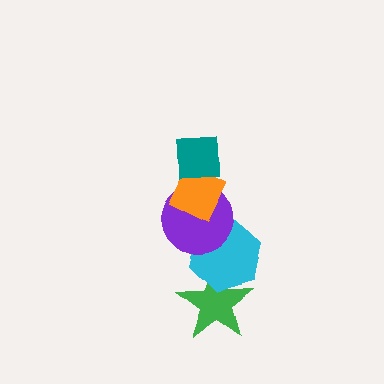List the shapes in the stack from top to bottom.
From top to bottom: the teal square, the orange diamond, the purple circle, the cyan hexagon, the green star.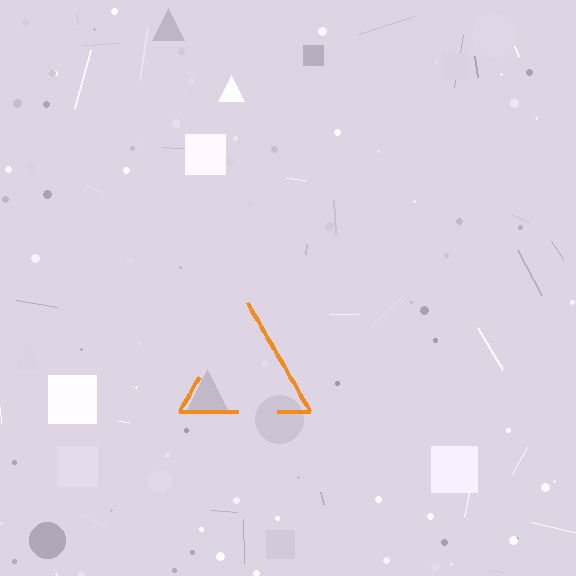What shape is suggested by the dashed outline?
The dashed outline suggests a triangle.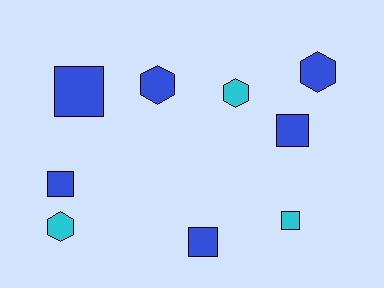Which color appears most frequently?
Blue, with 6 objects.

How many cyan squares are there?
There is 1 cyan square.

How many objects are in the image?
There are 9 objects.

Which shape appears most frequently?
Square, with 5 objects.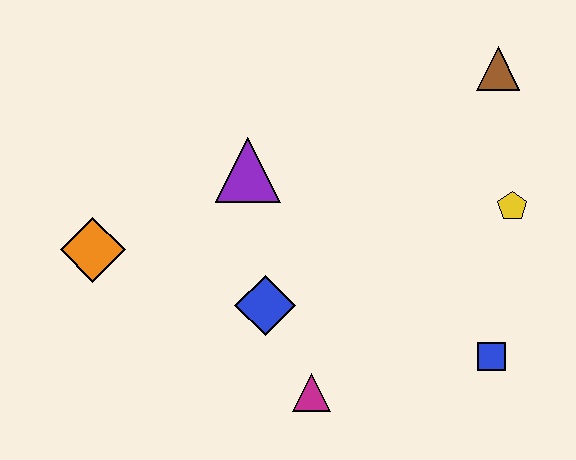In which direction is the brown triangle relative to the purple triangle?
The brown triangle is to the right of the purple triangle.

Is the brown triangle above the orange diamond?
Yes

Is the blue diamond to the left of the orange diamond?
No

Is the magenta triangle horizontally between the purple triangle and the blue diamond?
No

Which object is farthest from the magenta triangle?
The brown triangle is farthest from the magenta triangle.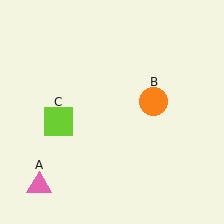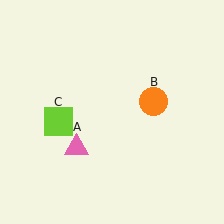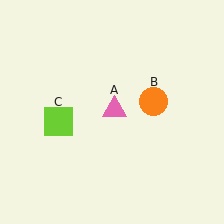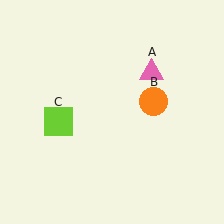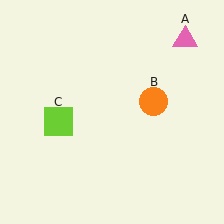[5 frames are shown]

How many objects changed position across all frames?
1 object changed position: pink triangle (object A).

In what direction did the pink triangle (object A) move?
The pink triangle (object A) moved up and to the right.